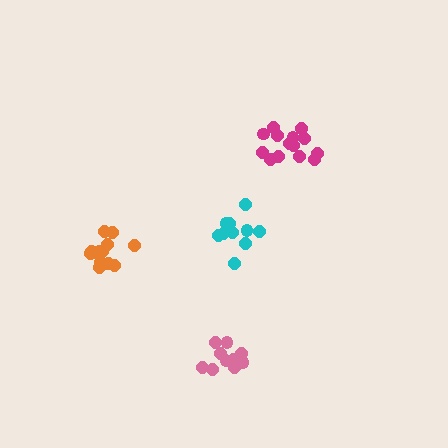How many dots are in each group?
Group 1: 10 dots, Group 2: 11 dots, Group 3: 13 dots, Group 4: 15 dots (49 total).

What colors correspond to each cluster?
The clusters are colored: cyan, pink, orange, magenta.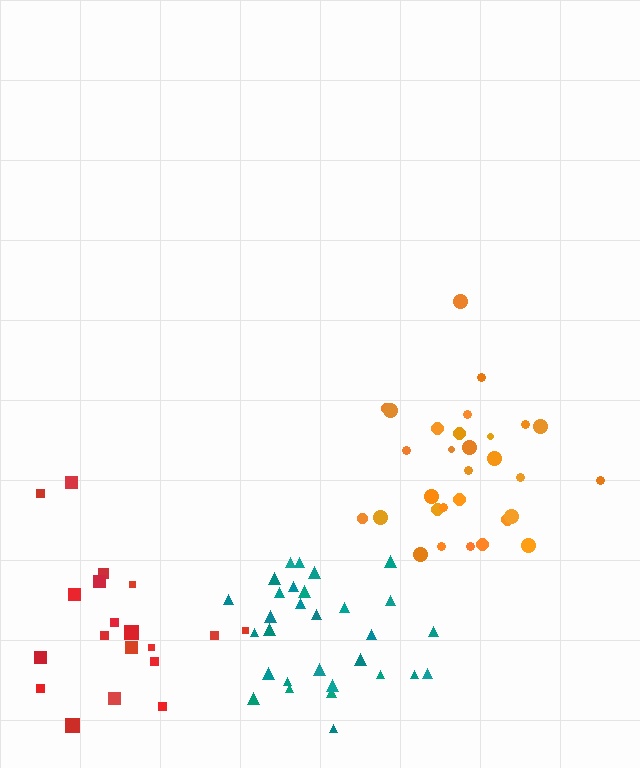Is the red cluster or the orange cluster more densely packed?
Orange.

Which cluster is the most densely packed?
Teal.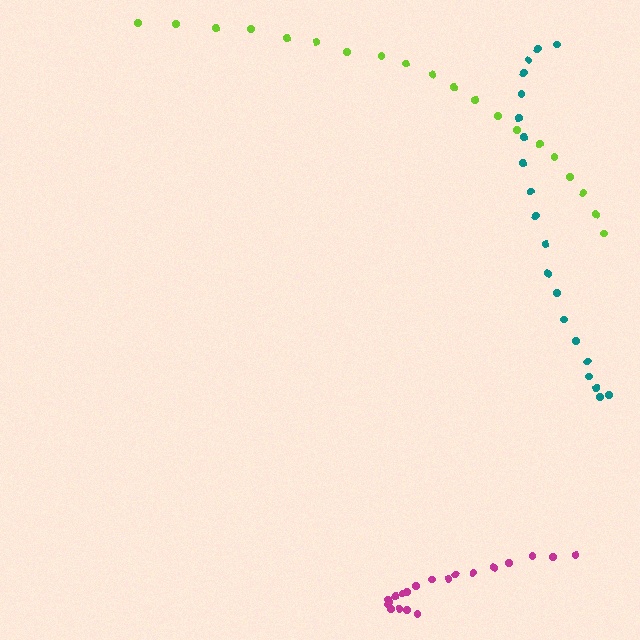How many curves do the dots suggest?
There are 3 distinct paths.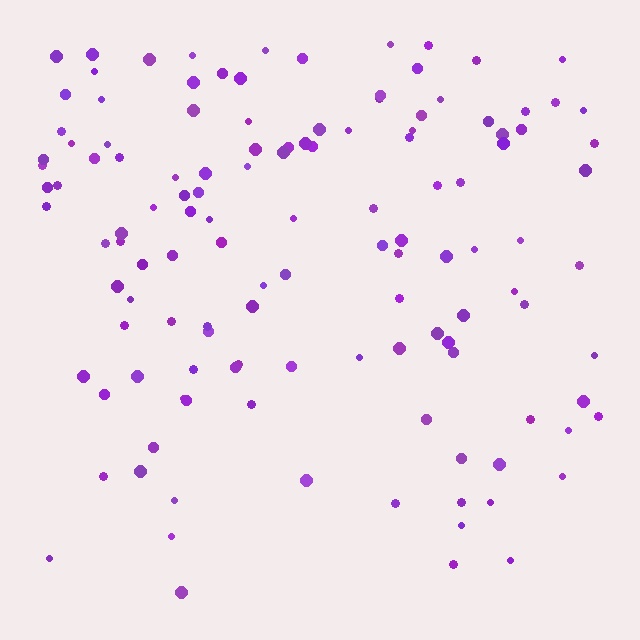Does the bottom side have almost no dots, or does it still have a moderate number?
Still a moderate number, just noticeably fewer than the top.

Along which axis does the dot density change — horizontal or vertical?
Vertical.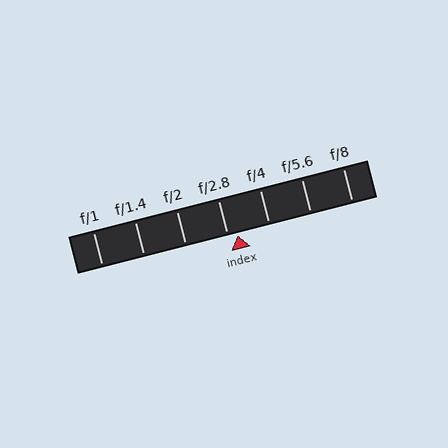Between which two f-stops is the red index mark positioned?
The index mark is between f/2.8 and f/4.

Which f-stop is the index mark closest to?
The index mark is closest to f/2.8.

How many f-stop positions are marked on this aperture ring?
There are 7 f-stop positions marked.